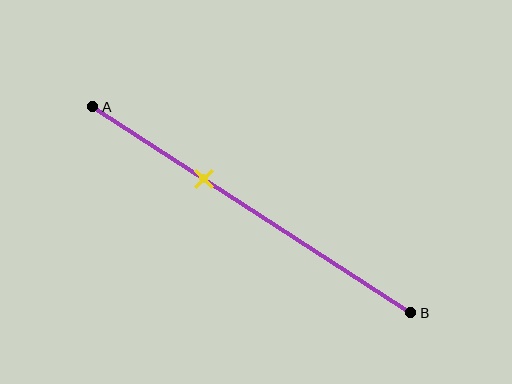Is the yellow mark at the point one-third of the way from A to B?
Yes, the mark is approximately at the one-third point.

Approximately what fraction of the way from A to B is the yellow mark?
The yellow mark is approximately 35% of the way from A to B.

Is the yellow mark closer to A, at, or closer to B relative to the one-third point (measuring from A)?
The yellow mark is approximately at the one-third point of segment AB.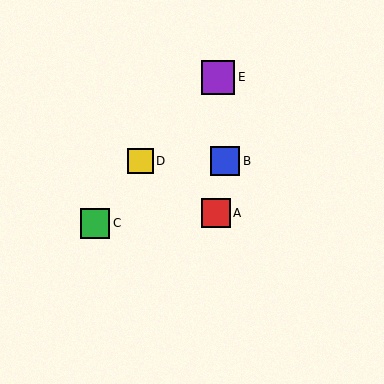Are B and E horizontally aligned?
No, B is at y≈161 and E is at y≈77.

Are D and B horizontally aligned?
Yes, both are at y≈161.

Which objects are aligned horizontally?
Objects B, D are aligned horizontally.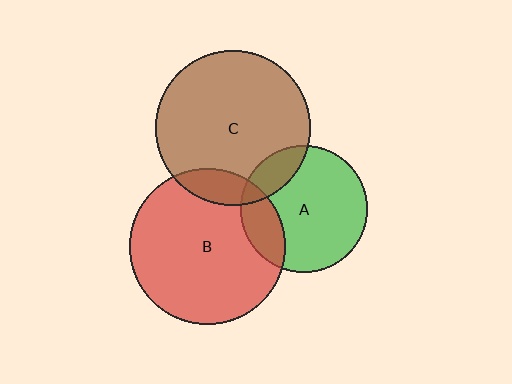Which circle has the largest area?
Circle B (red).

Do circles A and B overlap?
Yes.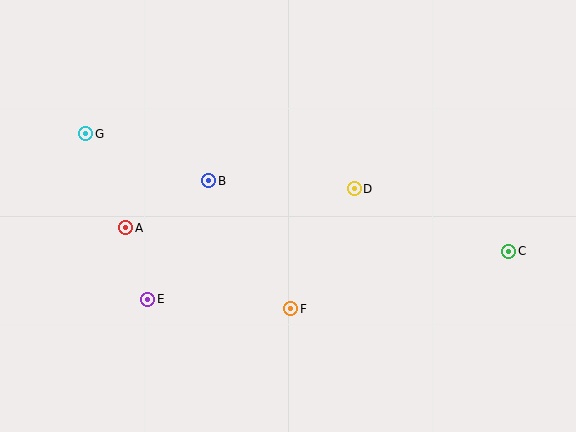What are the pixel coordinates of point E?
Point E is at (148, 299).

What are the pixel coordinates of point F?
Point F is at (291, 309).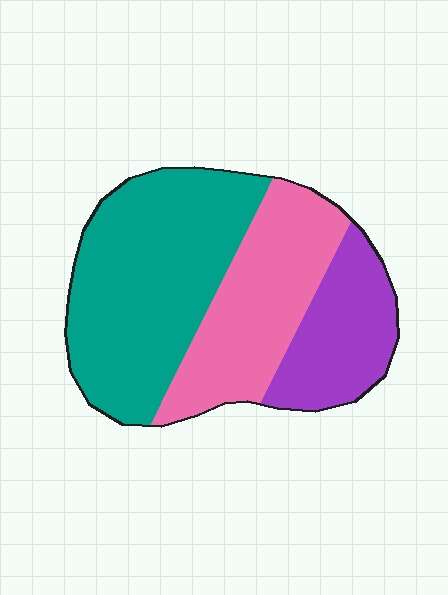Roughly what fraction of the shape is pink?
Pink covers around 30% of the shape.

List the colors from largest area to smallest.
From largest to smallest: teal, pink, purple.